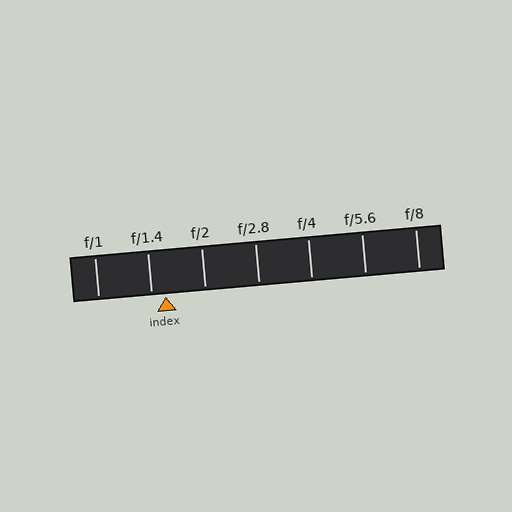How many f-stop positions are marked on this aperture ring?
There are 7 f-stop positions marked.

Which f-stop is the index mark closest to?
The index mark is closest to f/1.4.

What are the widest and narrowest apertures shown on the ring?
The widest aperture shown is f/1 and the narrowest is f/8.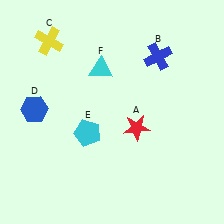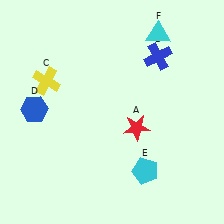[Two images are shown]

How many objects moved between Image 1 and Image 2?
3 objects moved between the two images.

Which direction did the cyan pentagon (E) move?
The cyan pentagon (E) moved right.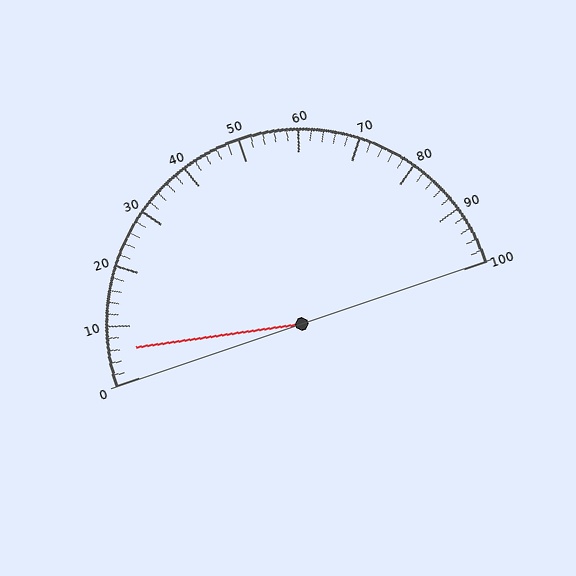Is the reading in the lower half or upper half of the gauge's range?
The reading is in the lower half of the range (0 to 100).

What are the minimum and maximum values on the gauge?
The gauge ranges from 0 to 100.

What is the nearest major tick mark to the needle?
The nearest major tick mark is 10.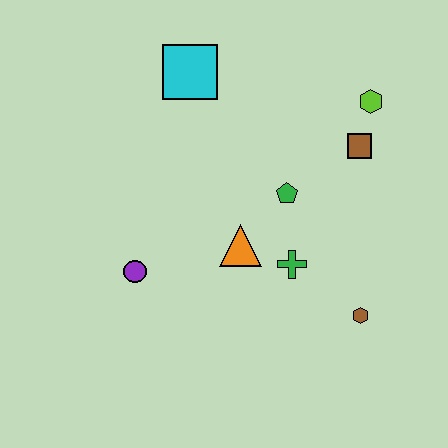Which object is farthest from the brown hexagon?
The cyan square is farthest from the brown hexagon.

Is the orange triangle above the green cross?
Yes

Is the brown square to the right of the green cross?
Yes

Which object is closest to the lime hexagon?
The brown square is closest to the lime hexagon.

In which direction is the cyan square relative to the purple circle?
The cyan square is above the purple circle.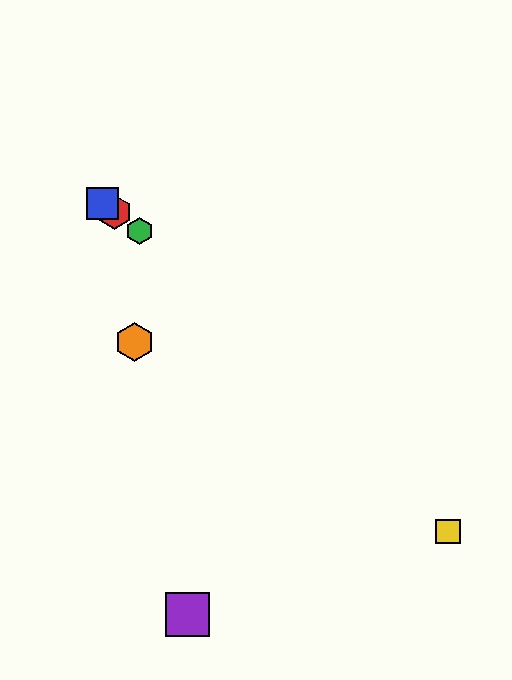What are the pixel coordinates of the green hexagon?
The green hexagon is at (140, 231).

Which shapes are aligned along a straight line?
The red hexagon, the blue square, the green hexagon are aligned along a straight line.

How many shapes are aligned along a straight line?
3 shapes (the red hexagon, the blue square, the green hexagon) are aligned along a straight line.